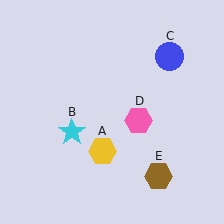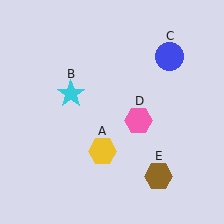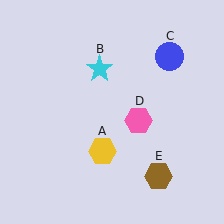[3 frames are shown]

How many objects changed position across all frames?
1 object changed position: cyan star (object B).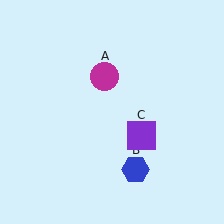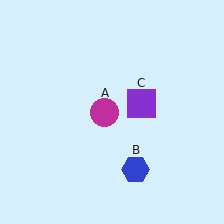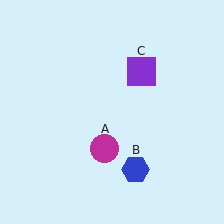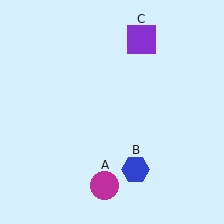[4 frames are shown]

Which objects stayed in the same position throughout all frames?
Blue hexagon (object B) remained stationary.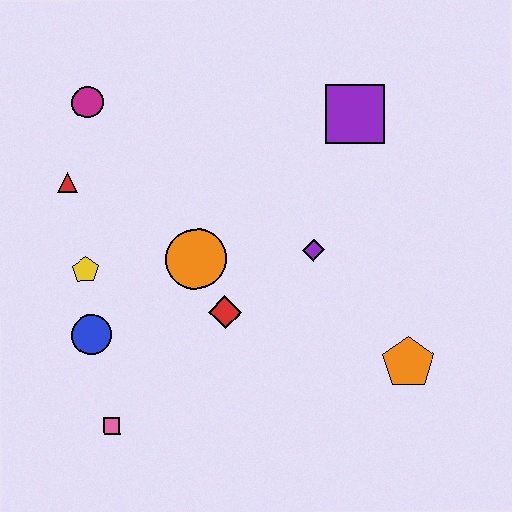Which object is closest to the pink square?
The blue circle is closest to the pink square.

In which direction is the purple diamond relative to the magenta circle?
The purple diamond is to the right of the magenta circle.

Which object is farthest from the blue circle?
The purple square is farthest from the blue circle.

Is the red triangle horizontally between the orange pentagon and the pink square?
No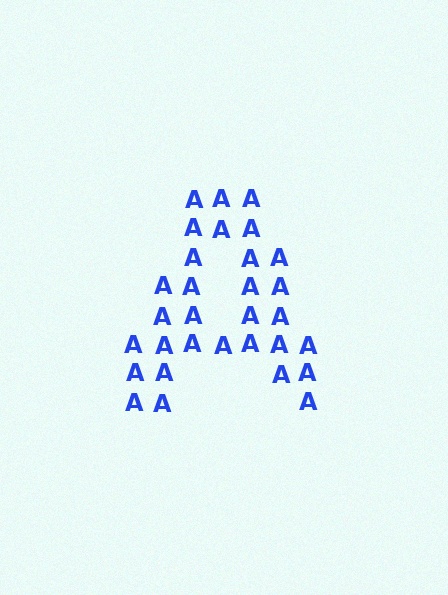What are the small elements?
The small elements are letter A's.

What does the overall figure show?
The overall figure shows the letter A.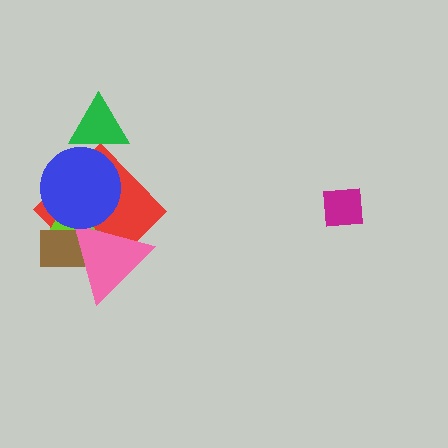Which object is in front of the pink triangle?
The blue circle is in front of the pink triangle.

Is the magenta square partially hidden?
No, no other shape covers it.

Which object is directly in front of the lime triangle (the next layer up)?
The brown rectangle is directly in front of the lime triangle.